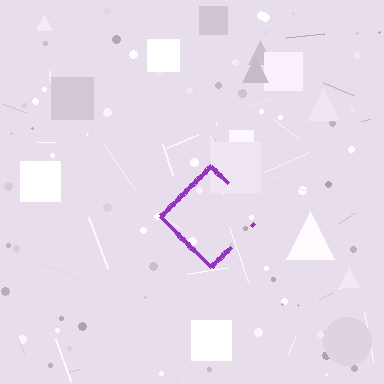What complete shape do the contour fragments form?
The contour fragments form a diamond.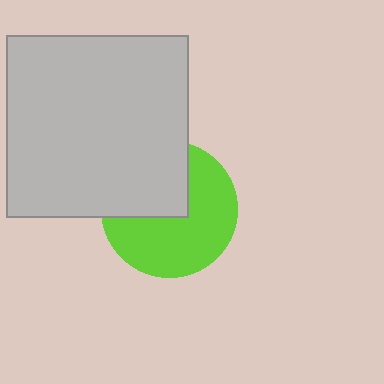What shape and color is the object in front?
The object in front is a light gray square.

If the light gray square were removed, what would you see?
You would see the complete lime circle.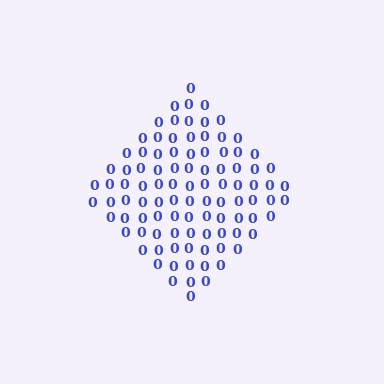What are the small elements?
The small elements are digit 0's.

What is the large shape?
The large shape is a diamond.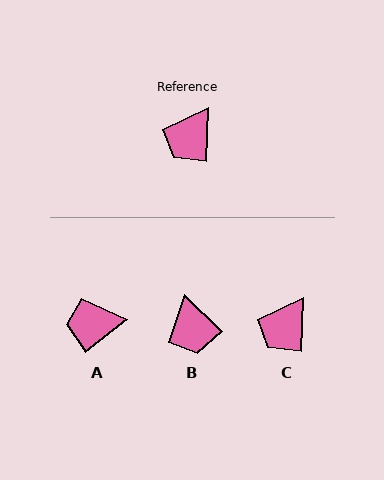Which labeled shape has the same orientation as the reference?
C.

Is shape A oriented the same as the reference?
No, it is off by about 50 degrees.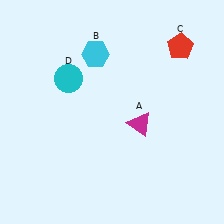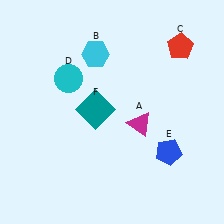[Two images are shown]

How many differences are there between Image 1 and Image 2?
There are 2 differences between the two images.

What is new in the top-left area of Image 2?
A teal square (F) was added in the top-left area of Image 2.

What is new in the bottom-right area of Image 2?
A blue pentagon (E) was added in the bottom-right area of Image 2.